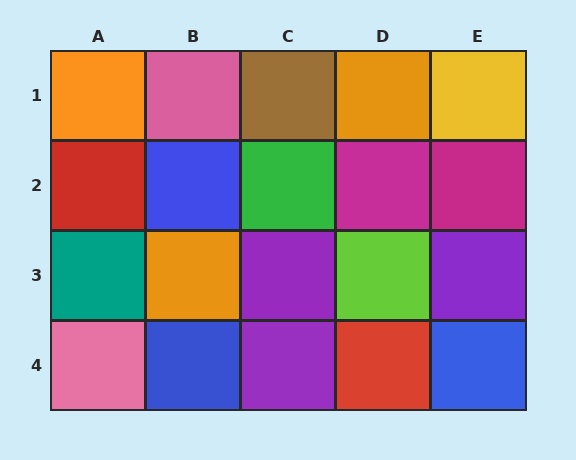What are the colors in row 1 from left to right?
Orange, pink, brown, orange, yellow.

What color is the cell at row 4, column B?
Blue.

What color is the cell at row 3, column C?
Purple.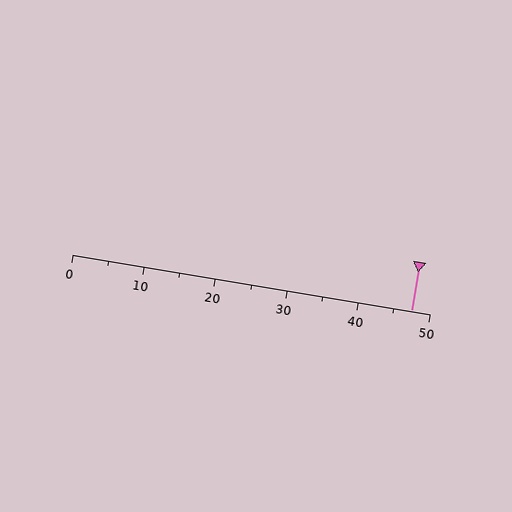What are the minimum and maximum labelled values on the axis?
The axis runs from 0 to 50.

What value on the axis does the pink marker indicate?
The marker indicates approximately 47.5.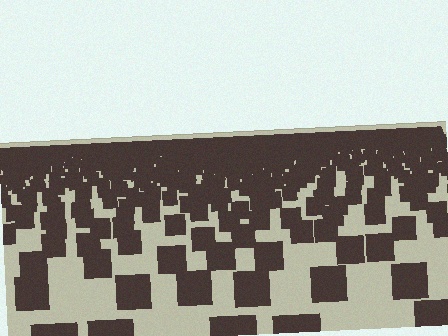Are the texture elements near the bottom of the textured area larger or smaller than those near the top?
Larger. Near the bottom, elements are closer to the viewer and appear at a bigger on-screen size.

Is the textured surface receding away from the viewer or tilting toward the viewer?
The surface is receding away from the viewer. Texture elements get smaller and denser toward the top.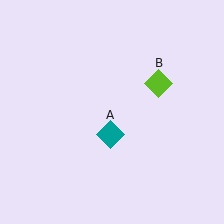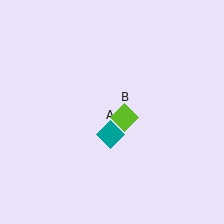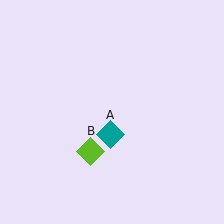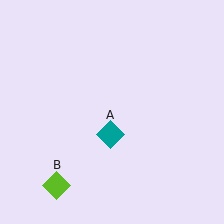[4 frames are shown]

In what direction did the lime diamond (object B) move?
The lime diamond (object B) moved down and to the left.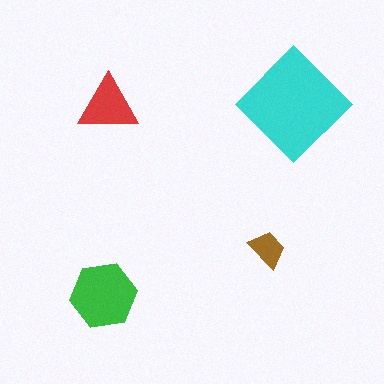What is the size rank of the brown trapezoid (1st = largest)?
4th.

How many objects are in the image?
There are 4 objects in the image.